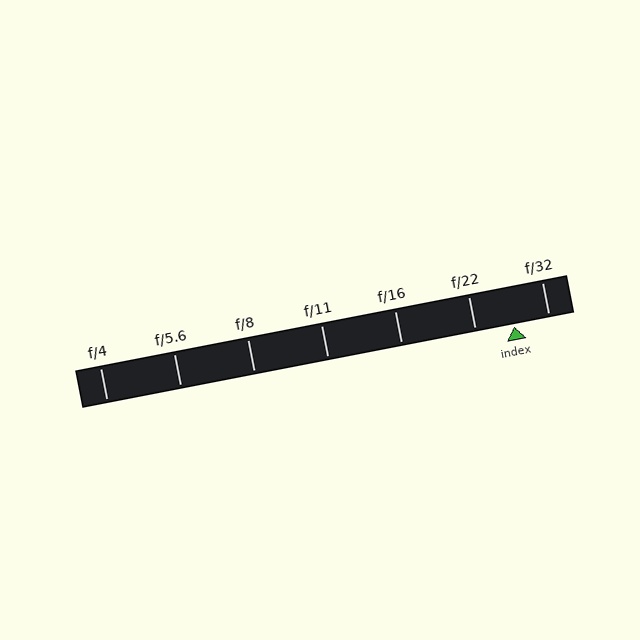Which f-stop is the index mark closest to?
The index mark is closest to f/32.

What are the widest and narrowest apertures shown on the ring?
The widest aperture shown is f/4 and the narrowest is f/32.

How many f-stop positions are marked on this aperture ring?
There are 7 f-stop positions marked.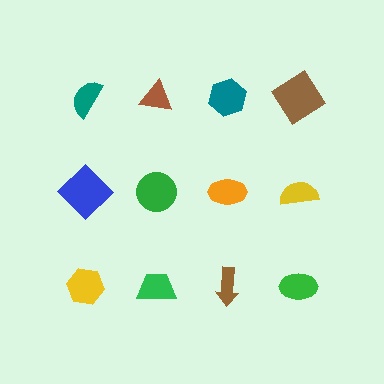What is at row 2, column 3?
An orange ellipse.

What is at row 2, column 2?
A green circle.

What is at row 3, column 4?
A green ellipse.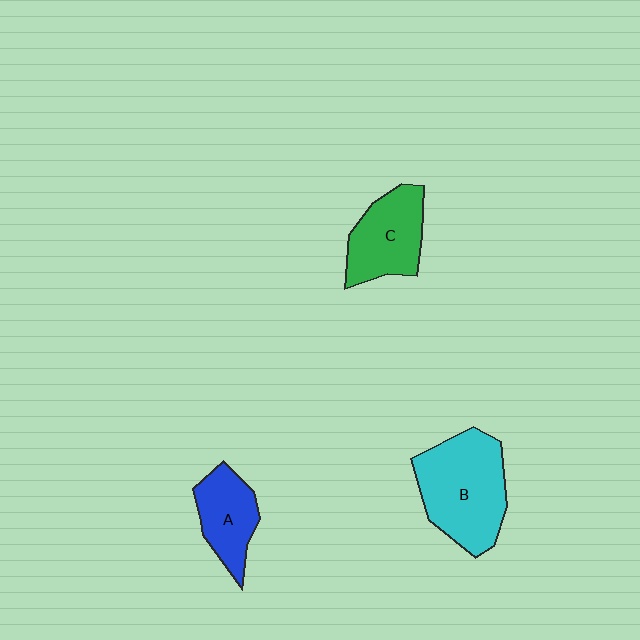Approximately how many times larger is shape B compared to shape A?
Approximately 1.8 times.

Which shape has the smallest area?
Shape A (blue).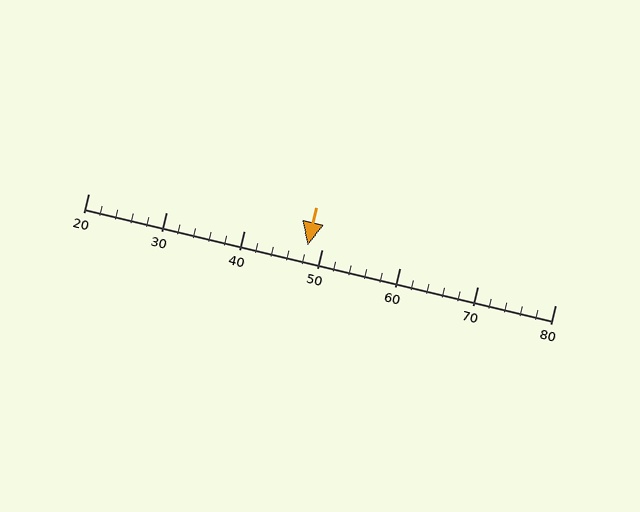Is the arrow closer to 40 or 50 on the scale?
The arrow is closer to 50.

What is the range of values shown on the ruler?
The ruler shows values from 20 to 80.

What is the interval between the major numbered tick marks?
The major tick marks are spaced 10 units apart.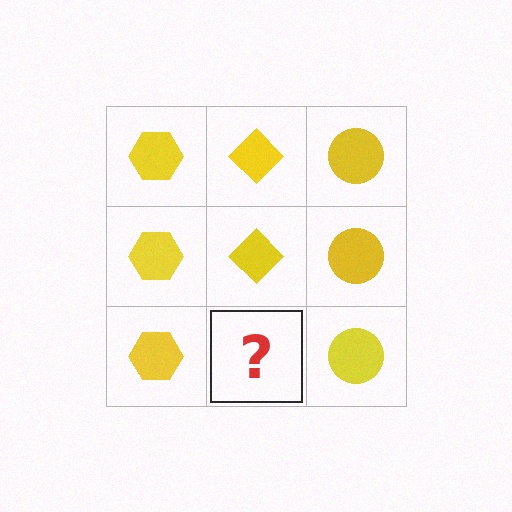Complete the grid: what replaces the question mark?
The question mark should be replaced with a yellow diamond.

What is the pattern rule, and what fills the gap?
The rule is that each column has a consistent shape. The gap should be filled with a yellow diamond.